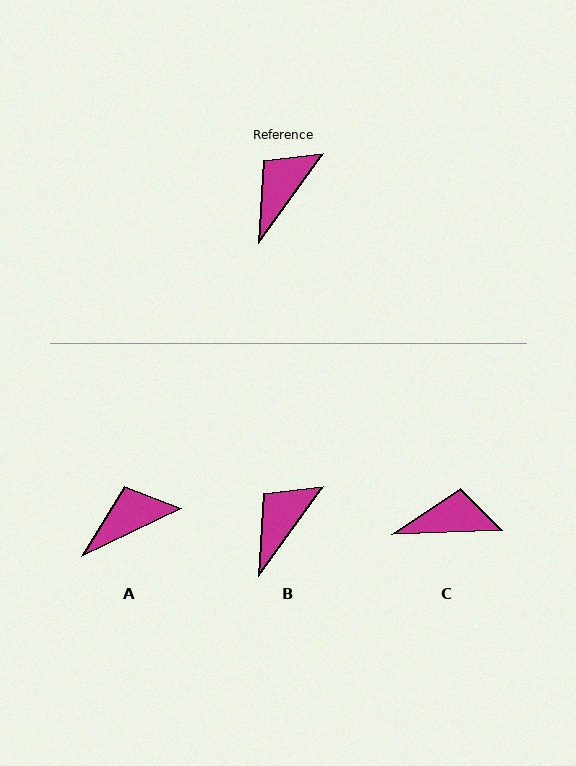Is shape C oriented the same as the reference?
No, it is off by about 52 degrees.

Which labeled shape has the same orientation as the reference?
B.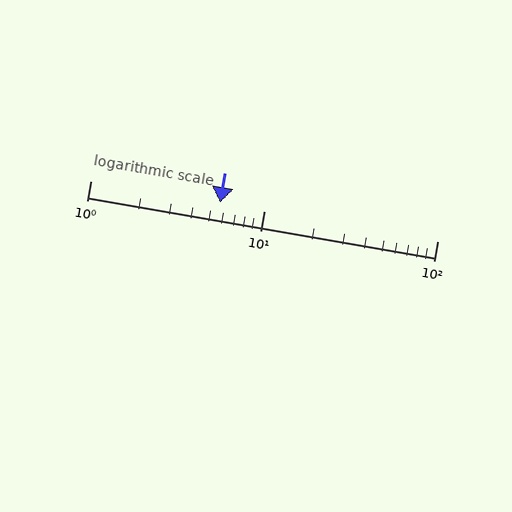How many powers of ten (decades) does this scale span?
The scale spans 2 decades, from 1 to 100.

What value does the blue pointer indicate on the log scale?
The pointer indicates approximately 5.6.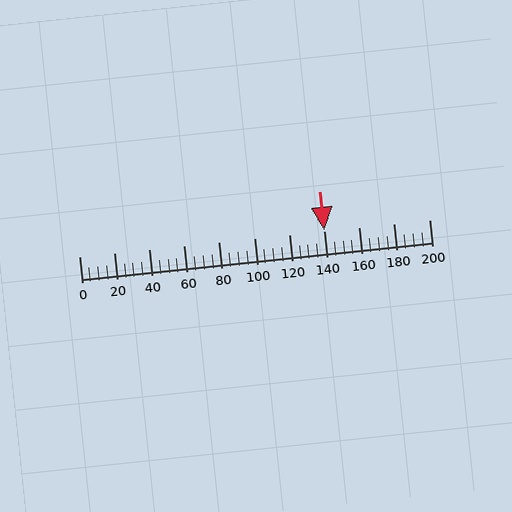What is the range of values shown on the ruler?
The ruler shows values from 0 to 200.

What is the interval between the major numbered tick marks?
The major tick marks are spaced 20 units apart.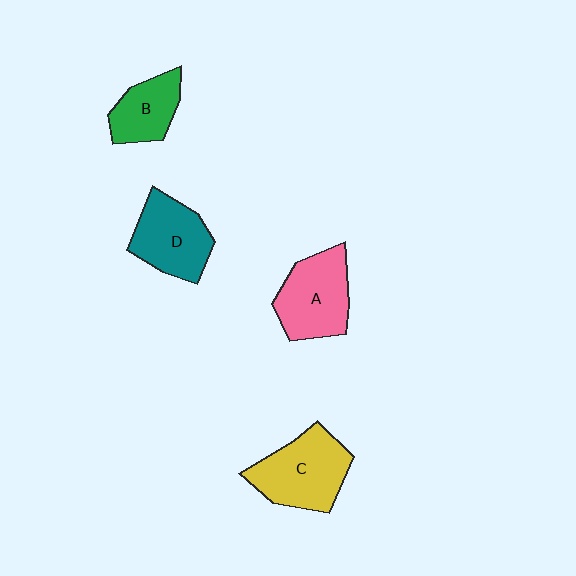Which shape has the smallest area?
Shape B (green).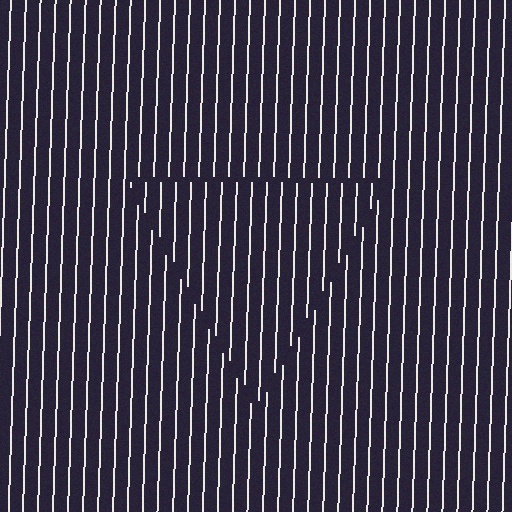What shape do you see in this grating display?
An illusory triangle. The interior of the shape contains the same grating, shifted by half a period — the contour is defined by the phase discontinuity where line-ends from the inner and outer gratings abut.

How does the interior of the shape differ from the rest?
The interior of the shape contains the same grating, shifted by half a period — the contour is defined by the phase discontinuity where line-ends from the inner and outer gratings abut.